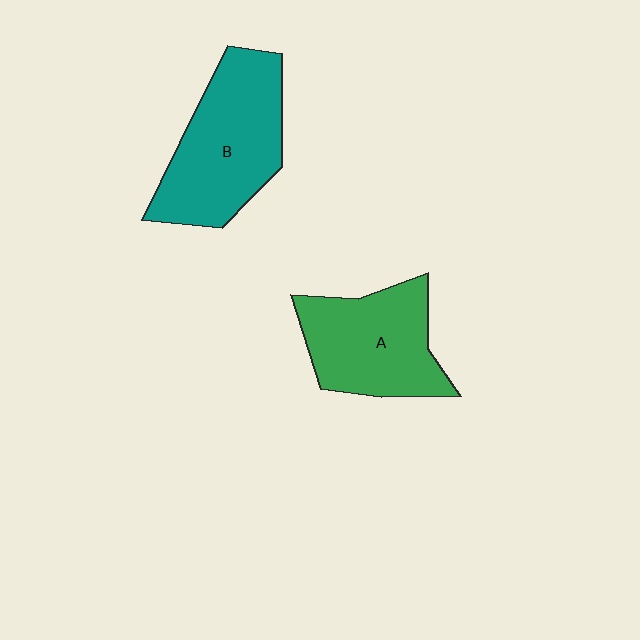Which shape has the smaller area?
Shape A (green).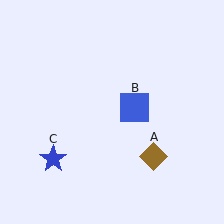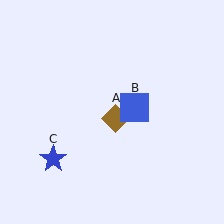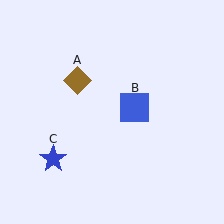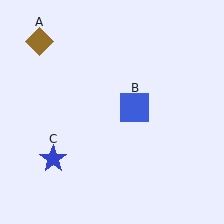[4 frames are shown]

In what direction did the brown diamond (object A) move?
The brown diamond (object A) moved up and to the left.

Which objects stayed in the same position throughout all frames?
Blue square (object B) and blue star (object C) remained stationary.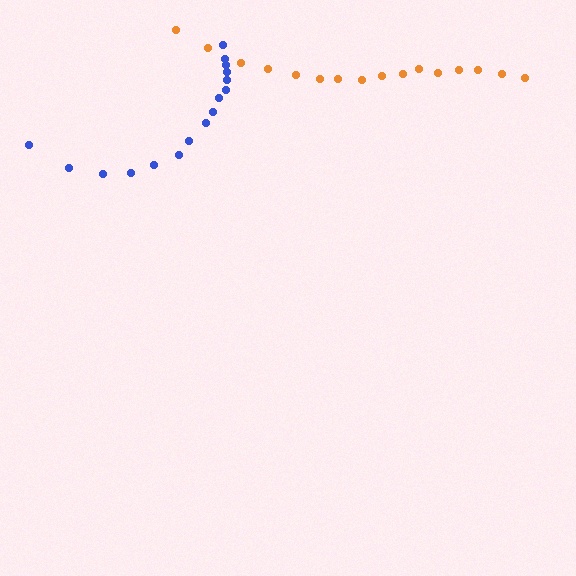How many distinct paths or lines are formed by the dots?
There are 2 distinct paths.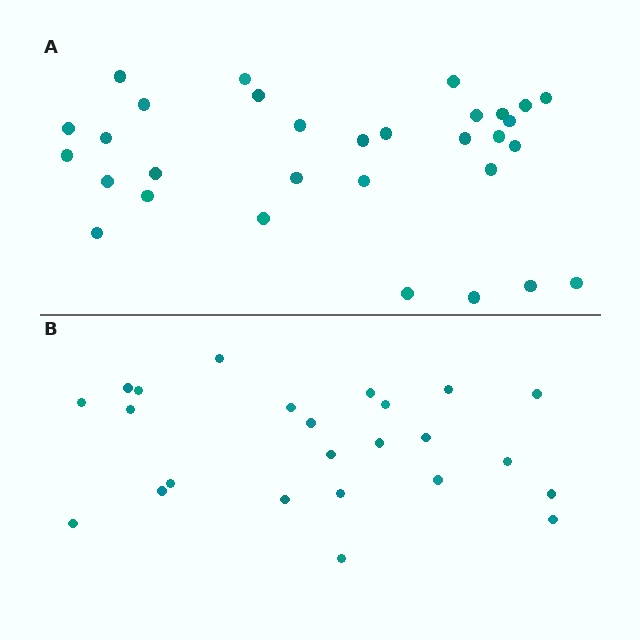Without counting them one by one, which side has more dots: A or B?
Region A (the top region) has more dots.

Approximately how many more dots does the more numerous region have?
Region A has roughly 8 or so more dots than region B.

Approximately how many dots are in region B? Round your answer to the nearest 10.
About 20 dots. (The exact count is 24, which rounds to 20.)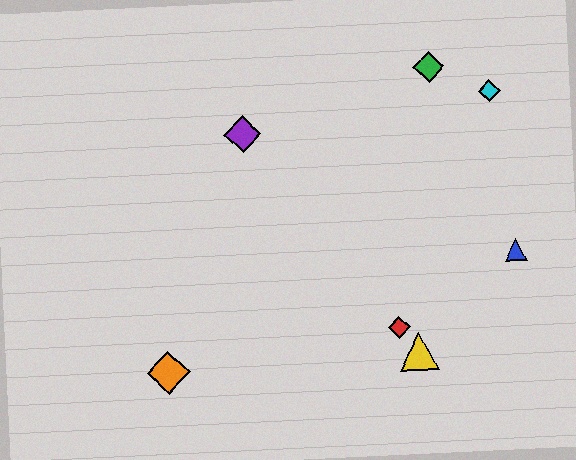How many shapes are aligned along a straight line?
3 shapes (the red diamond, the yellow triangle, the purple diamond) are aligned along a straight line.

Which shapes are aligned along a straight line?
The red diamond, the yellow triangle, the purple diamond are aligned along a straight line.